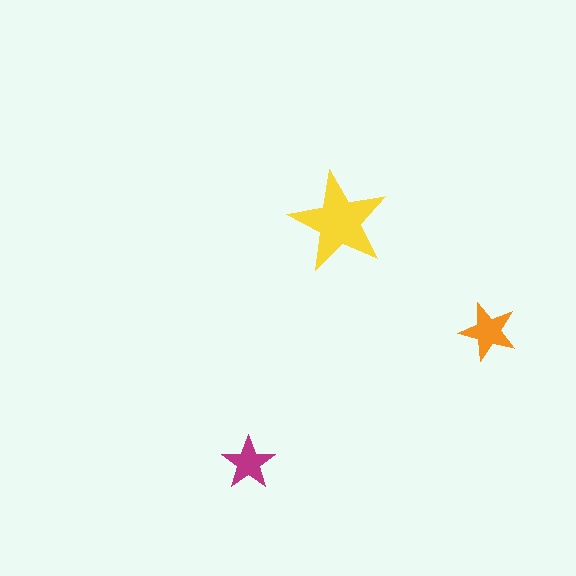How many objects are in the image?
There are 3 objects in the image.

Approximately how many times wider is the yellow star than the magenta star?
About 2 times wider.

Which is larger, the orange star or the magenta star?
The orange one.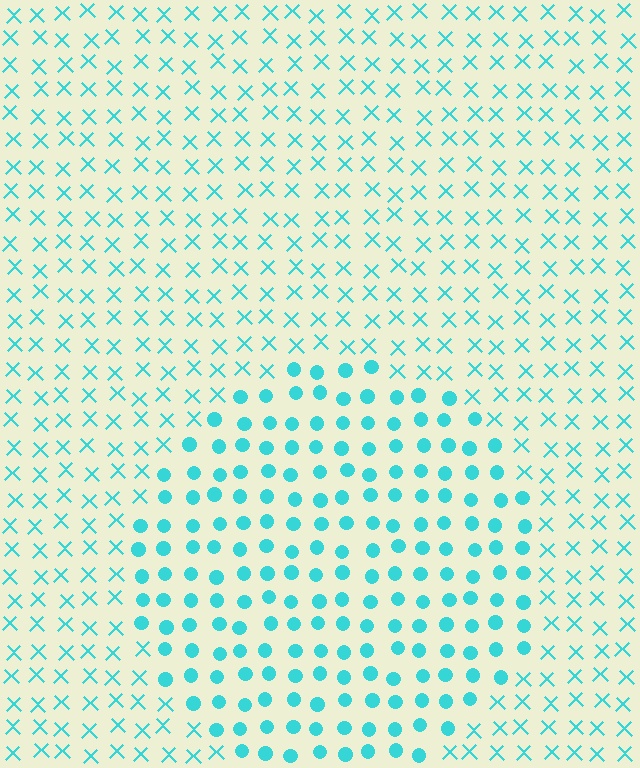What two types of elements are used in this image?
The image uses circles inside the circle region and X marks outside it.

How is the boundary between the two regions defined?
The boundary is defined by a change in element shape: circles inside vs. X marks outside. All elements share the same color and spacing.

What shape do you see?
I see a circle.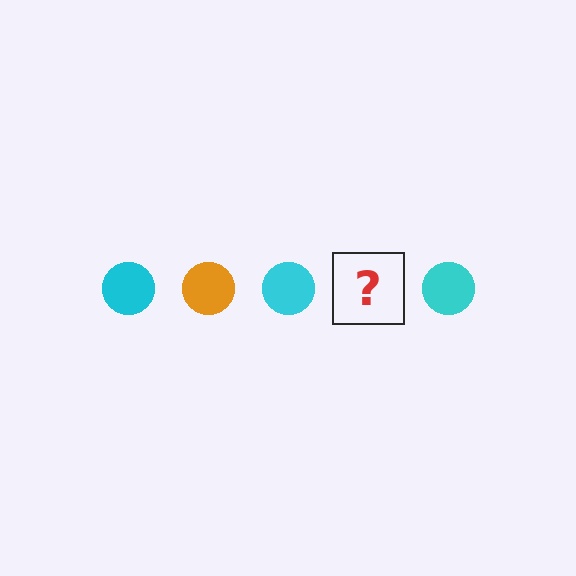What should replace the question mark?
The question mark should be replaced with an orange circle.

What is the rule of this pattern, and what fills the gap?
The rule is that the pattern cycles through cyan, orange circles. The gap should be filled with an orange circle.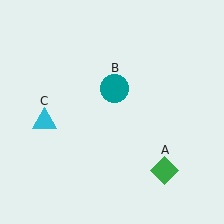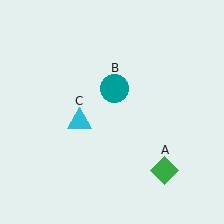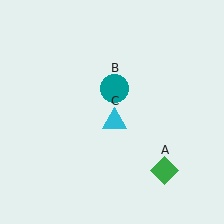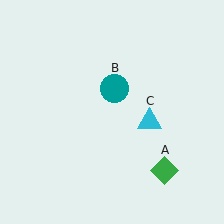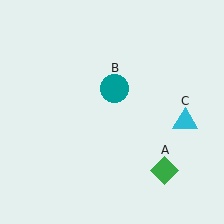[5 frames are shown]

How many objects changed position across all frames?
1 object changed position: cyan triangle (object C).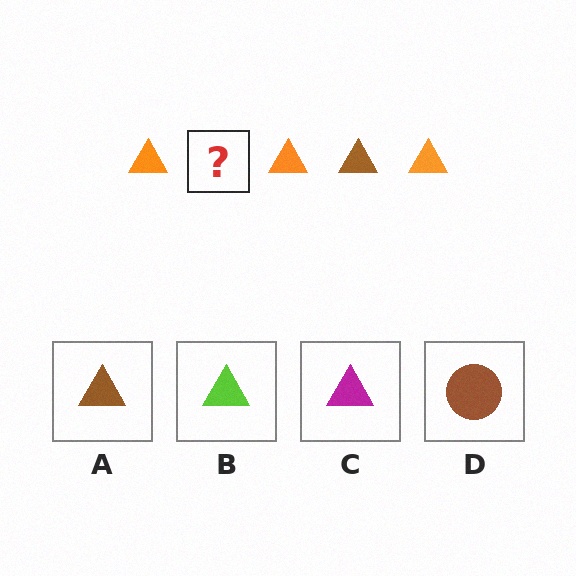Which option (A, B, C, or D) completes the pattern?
A.